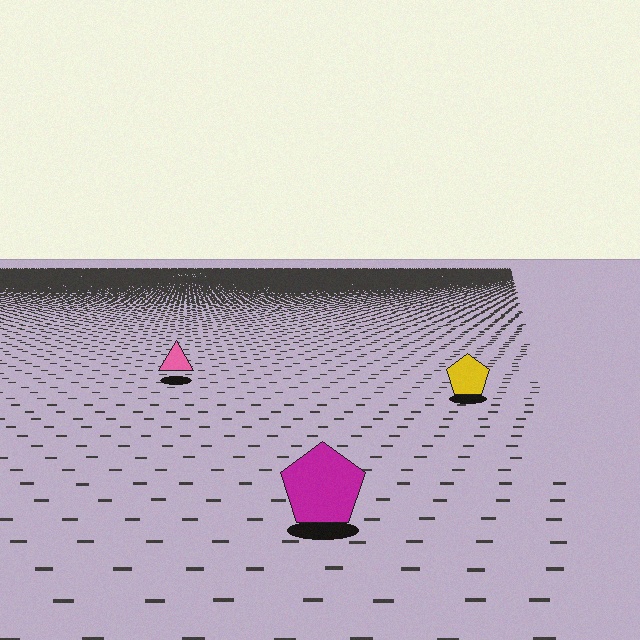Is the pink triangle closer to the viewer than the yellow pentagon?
No. The yellow pentagon is closer — you can tell from the texture gradient: the ground texture is coarser near it.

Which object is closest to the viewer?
The magenta pentagon is closest. The texture marks near it are larger and more spread out.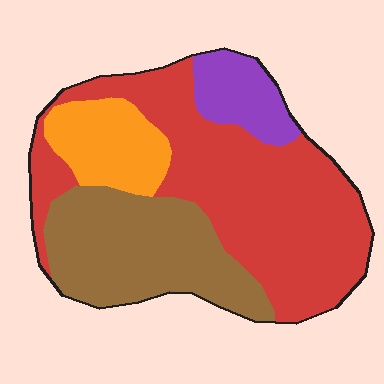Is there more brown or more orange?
Brown.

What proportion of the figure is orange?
Orange covers roughly 15% of the figure.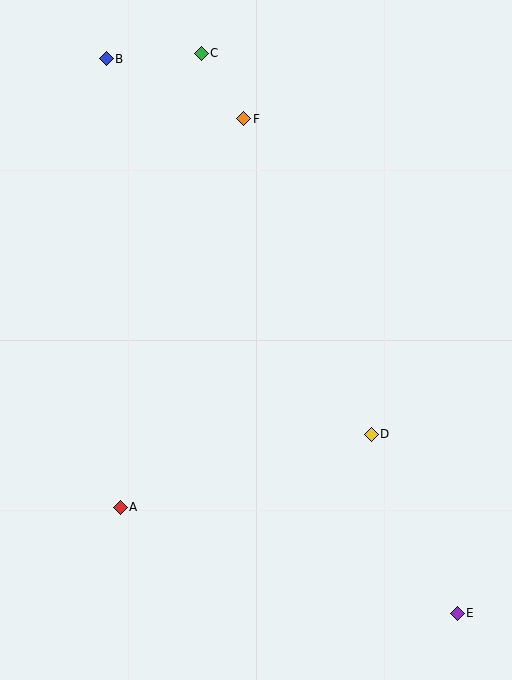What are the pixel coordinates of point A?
Point A is at (120, 507).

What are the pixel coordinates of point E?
Point E is at (457, 613).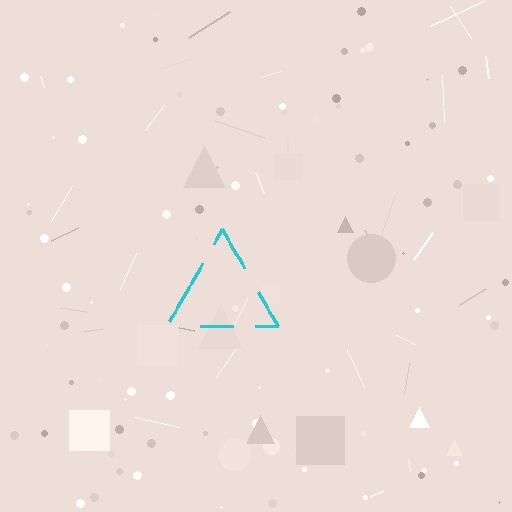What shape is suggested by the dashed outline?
The dashed outline suggests a triangle.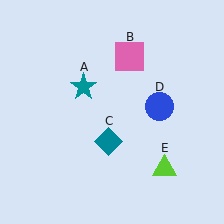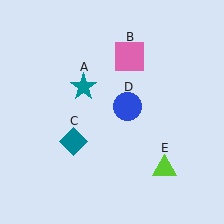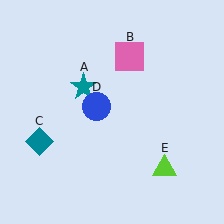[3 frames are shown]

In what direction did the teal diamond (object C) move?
The teal diamond (object C) moved left.